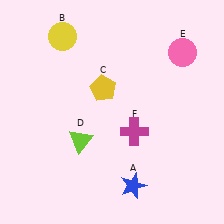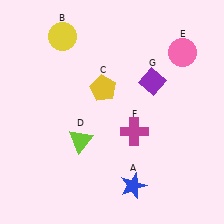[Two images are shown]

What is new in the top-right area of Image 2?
A purple diamond (G) was added in the top-right area of Image 2.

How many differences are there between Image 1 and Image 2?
There is 1 difference between the two images.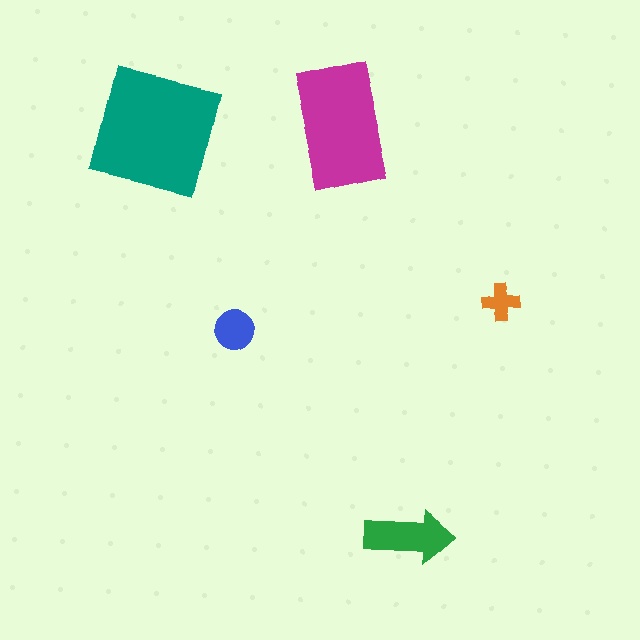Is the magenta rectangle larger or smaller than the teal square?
Smaller.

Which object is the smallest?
The orange cross.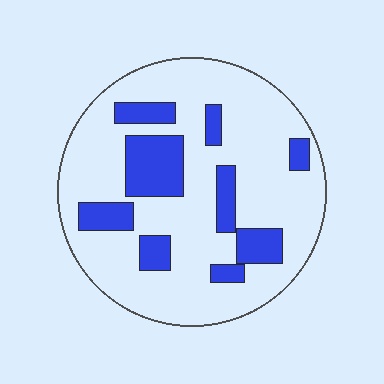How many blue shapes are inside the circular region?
9.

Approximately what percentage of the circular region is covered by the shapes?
Approximately 25%.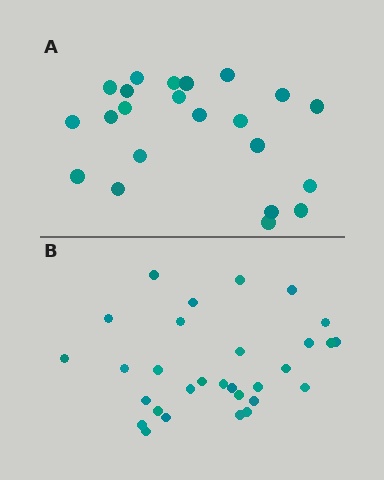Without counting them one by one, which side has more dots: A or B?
Region B (the bottom region) has more dots.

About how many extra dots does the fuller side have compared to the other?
Region B has roughly 8 or so more dots than region A.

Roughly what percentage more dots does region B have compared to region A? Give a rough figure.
About 35% more.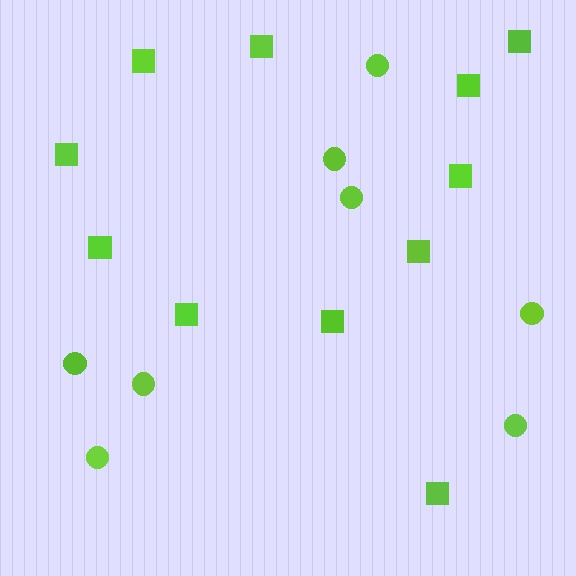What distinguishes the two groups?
There are 2 groups: one group of circles (8) and one group of squares (11).